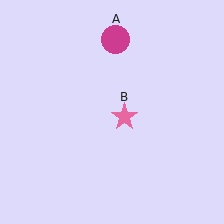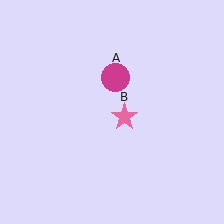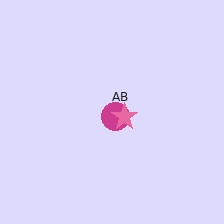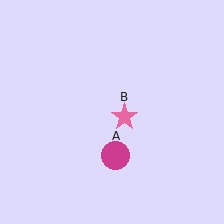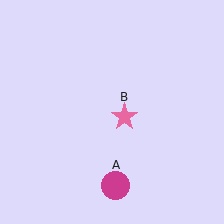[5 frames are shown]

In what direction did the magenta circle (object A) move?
The magenta circle (object A) moved down.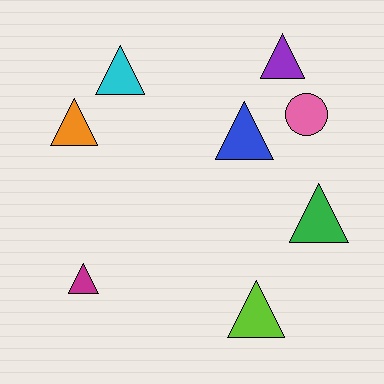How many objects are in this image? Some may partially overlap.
There are 8 objects.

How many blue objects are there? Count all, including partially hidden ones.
There is 1 blue object.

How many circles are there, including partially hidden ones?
There is 1 circle.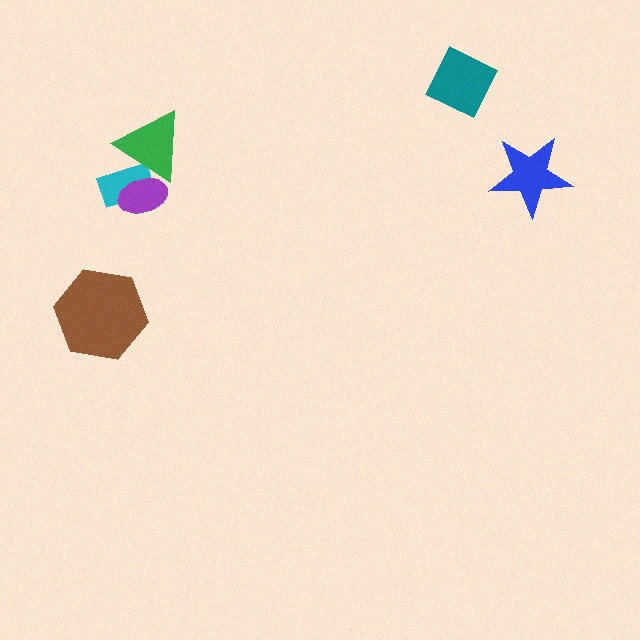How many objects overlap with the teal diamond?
0 objects overlap with the teal diamond.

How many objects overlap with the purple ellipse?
2 objects overlap with the purple ellipse.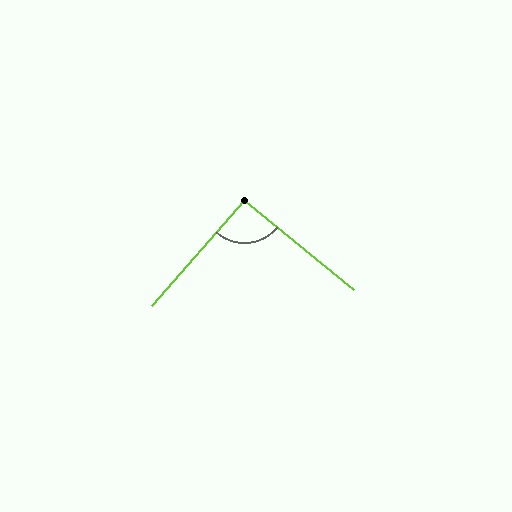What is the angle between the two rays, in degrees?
Approximately 92 degrees.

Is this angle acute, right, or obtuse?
It is approximately a right angle.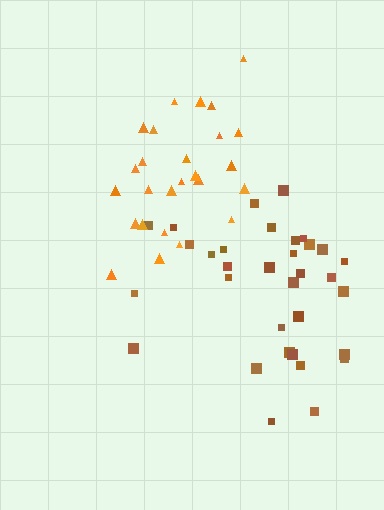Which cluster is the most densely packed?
Orange.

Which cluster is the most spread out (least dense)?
Brown.